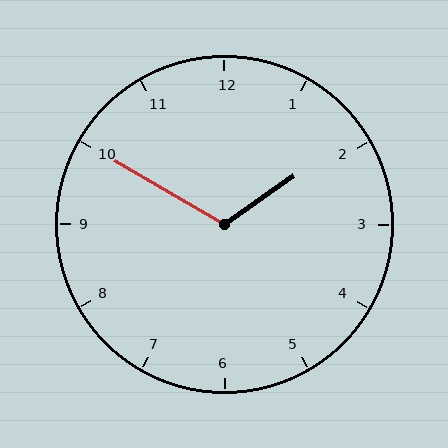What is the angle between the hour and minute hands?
Approximately 115 degrees.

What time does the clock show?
1:50.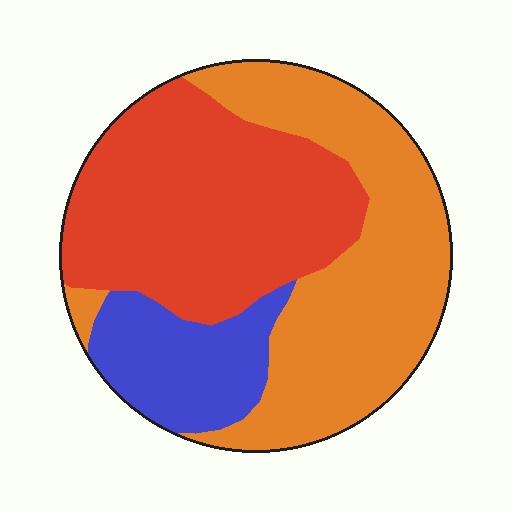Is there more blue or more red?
Red.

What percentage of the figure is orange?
Orange takes up about two fifths (2/5) of the figure.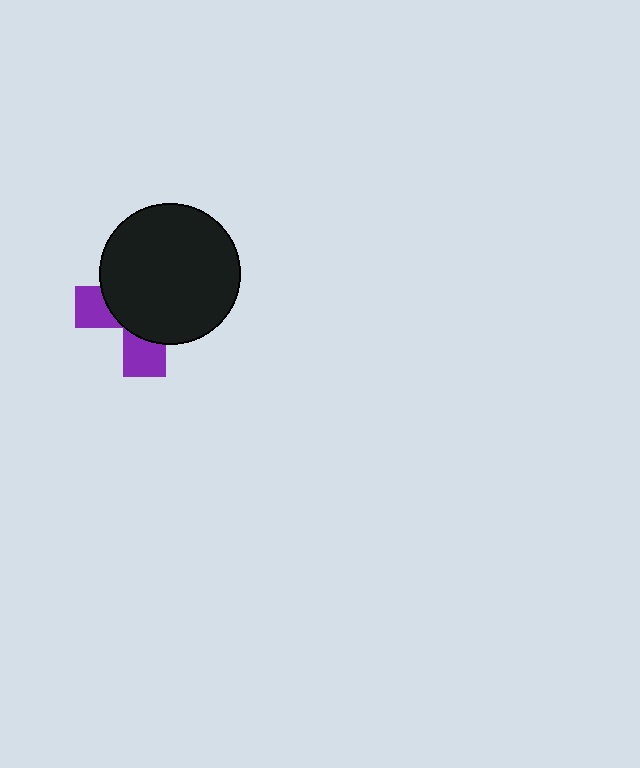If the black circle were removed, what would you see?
You would see the complete purple cross.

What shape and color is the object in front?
The object in front is a black circle.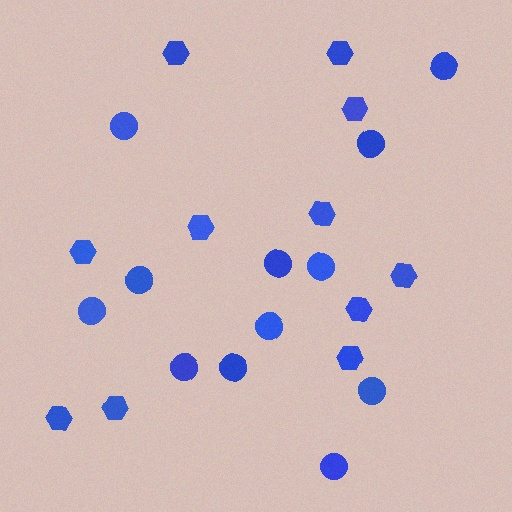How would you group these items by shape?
There are 2 groups: one group of circles (12) and one group of hexagons (11).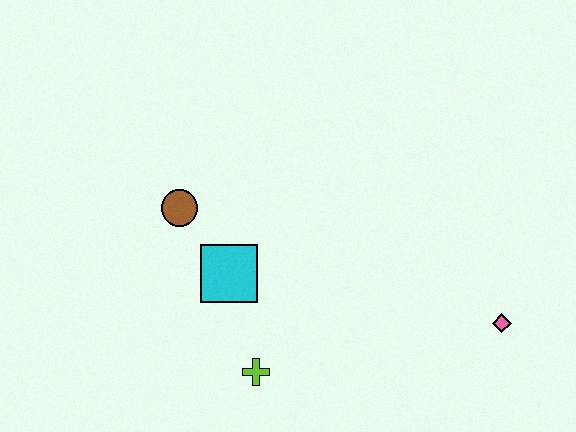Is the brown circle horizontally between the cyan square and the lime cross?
No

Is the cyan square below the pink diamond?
No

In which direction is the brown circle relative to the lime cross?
The brown circle is above the lime cross.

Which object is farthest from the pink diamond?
The brown circle is farthest from the pink diamond.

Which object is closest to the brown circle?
The cyan square is closest to the brown circle.